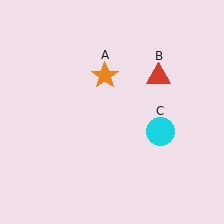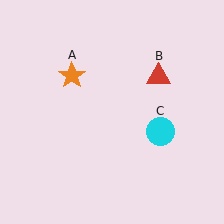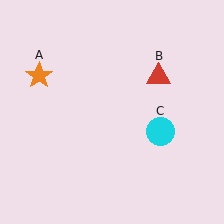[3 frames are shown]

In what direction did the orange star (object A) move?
The orange star (object A) moved left.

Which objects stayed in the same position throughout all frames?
Red triangle (object B) and cyan circle (object C) remained stationary.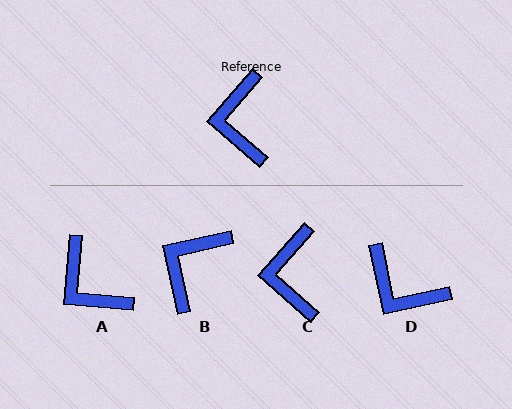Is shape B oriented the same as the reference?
No, it is off by about 36 degrees.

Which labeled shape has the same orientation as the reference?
C.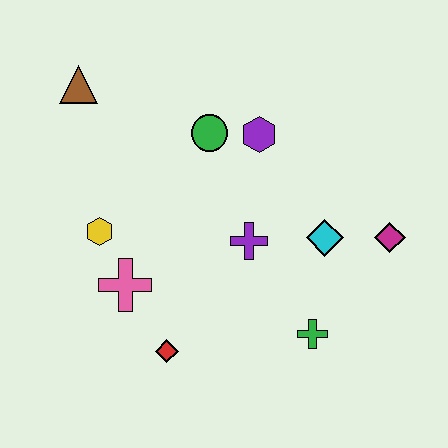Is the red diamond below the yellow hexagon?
Yes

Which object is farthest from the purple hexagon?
The red diamond is farthest from the purple hexagon.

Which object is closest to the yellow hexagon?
The pink cross is closest to the yellow hexagon.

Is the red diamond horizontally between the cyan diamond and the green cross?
No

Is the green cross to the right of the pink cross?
Yes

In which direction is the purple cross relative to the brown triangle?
The purple cross is to the right of the brown triangle.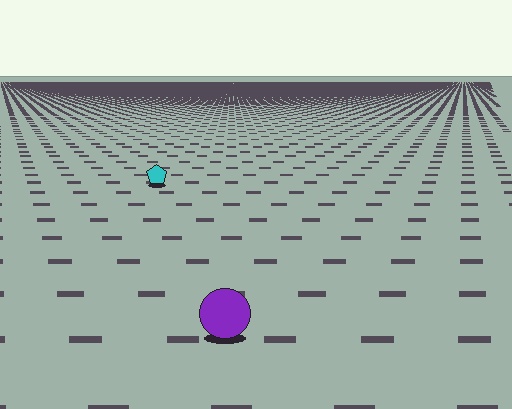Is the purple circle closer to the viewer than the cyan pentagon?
Yes. The purple circle is closer — you can tell from the texture gradient: the ground texture is coarser near it.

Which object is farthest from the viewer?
The cyan pentagon is farthest from the viewer. It appears smaller and the ground texture around it is denser.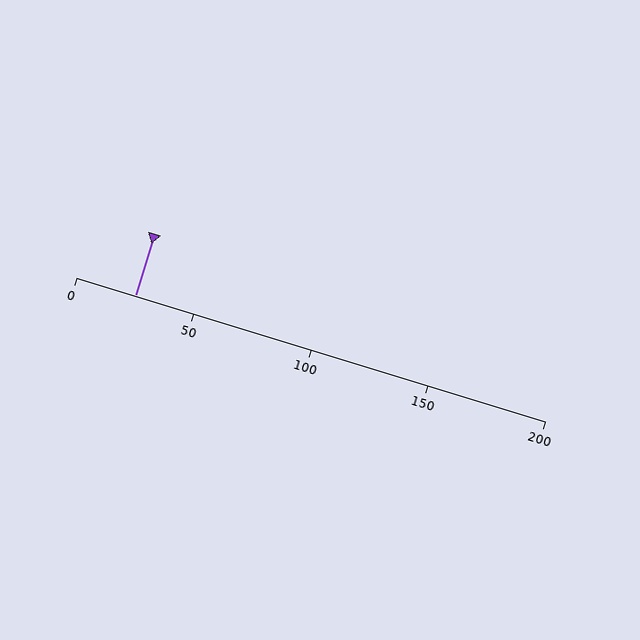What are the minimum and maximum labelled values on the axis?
The axis runs from 0 to 200.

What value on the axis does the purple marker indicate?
The marker indicates approximately 25.